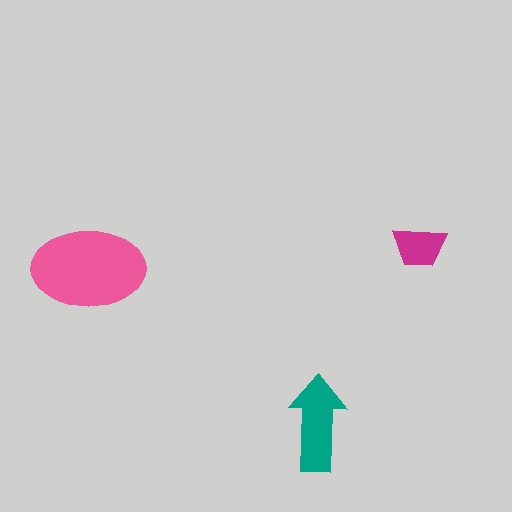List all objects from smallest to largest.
The magenta trapezoid, the teal arrow, the pink ellipse.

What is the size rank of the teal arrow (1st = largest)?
2nd.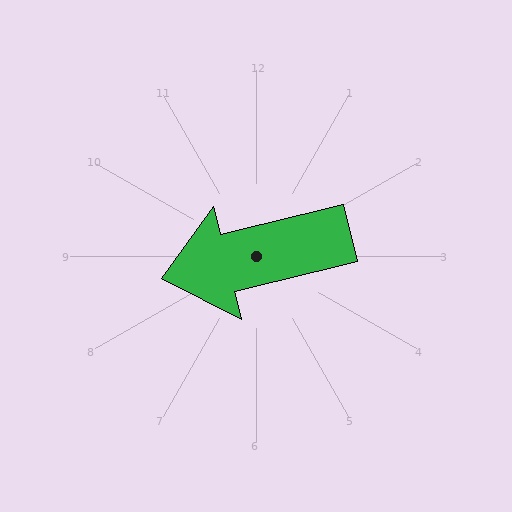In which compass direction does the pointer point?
West.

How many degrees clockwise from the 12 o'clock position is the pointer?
Approximately 256 degrees.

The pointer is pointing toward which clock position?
Roughly 9 o'clock.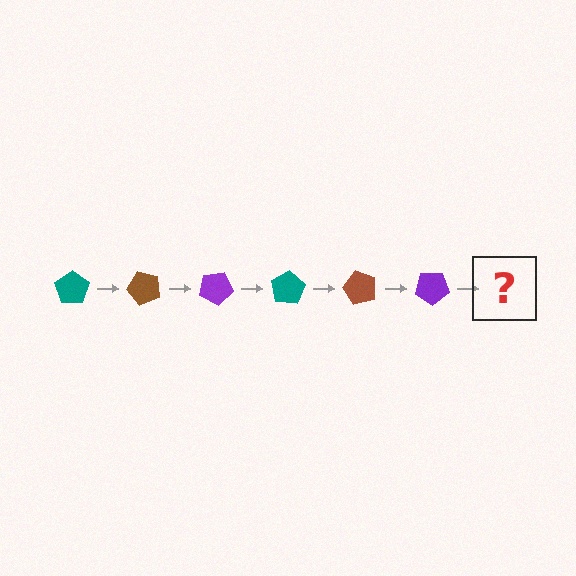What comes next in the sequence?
The next element should be a teal pentagon, rotated 300 degrees from the start.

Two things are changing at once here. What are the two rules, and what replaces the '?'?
The two rules are that it rotates 50 degrees each step and the color cycles through teal, brown, and purple. The '?' should be a teal pentagon, rotated 300 degrees from the start.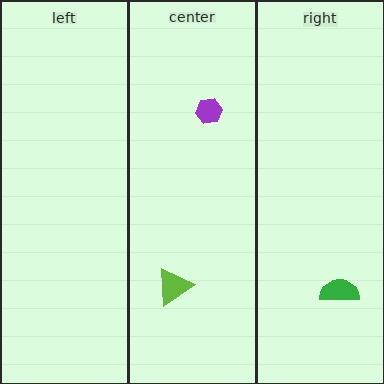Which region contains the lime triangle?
The center region.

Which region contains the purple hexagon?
The center region.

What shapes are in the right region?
The green semicircle.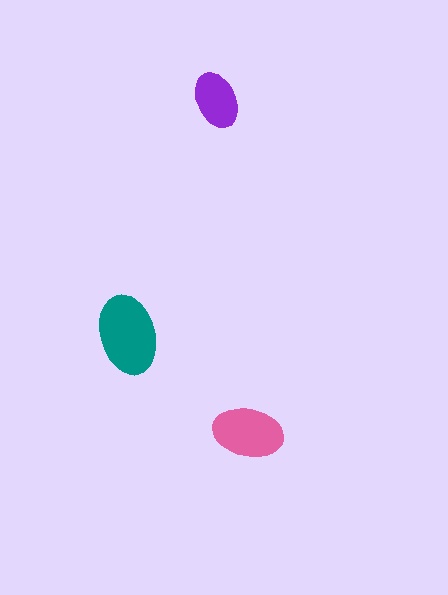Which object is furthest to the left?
The teal ellipse is leftmost.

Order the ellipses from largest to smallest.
the teal one, the pink one, the purple one.